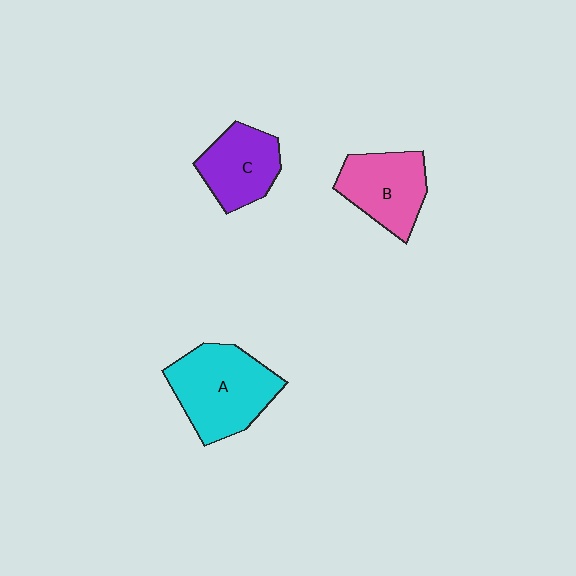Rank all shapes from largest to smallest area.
From largest to smallest: A (cyan), B (pink), C (purple).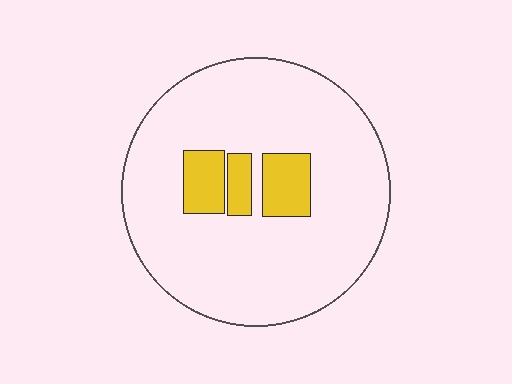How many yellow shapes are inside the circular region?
3.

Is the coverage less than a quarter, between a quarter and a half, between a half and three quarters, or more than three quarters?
Less than a quarter.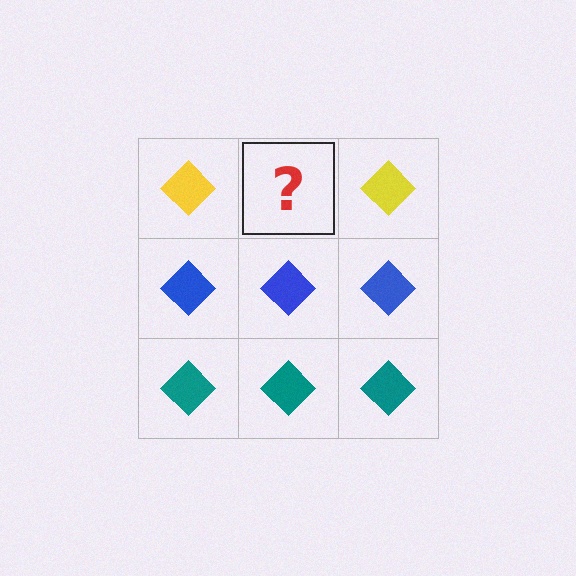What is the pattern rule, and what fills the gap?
The rule is that each row has a consistent color. The gap should be filled with a yellow diamond.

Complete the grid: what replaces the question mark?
The question mark should be replaced with a yellow diamond.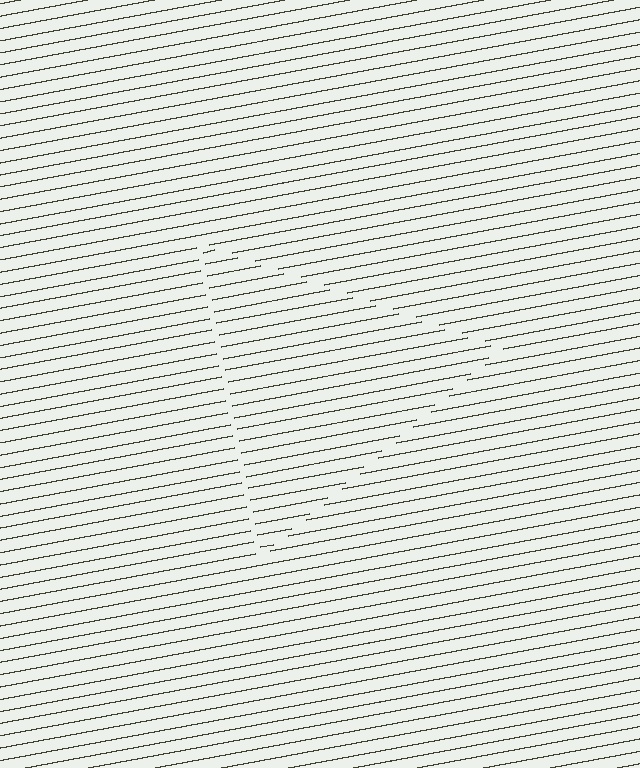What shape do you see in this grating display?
An illusory triangle. The interior of the shape contains the same grating, shifted by half a period — the contour is defined by the phase discontinuity where line-ends from the inner and outer gratings abut.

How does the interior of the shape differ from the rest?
The interior of the shape contains the same grating, shifted by half a period — the contour is defined by the phase discontinuity where line-ends from the inner and outer gratings abut.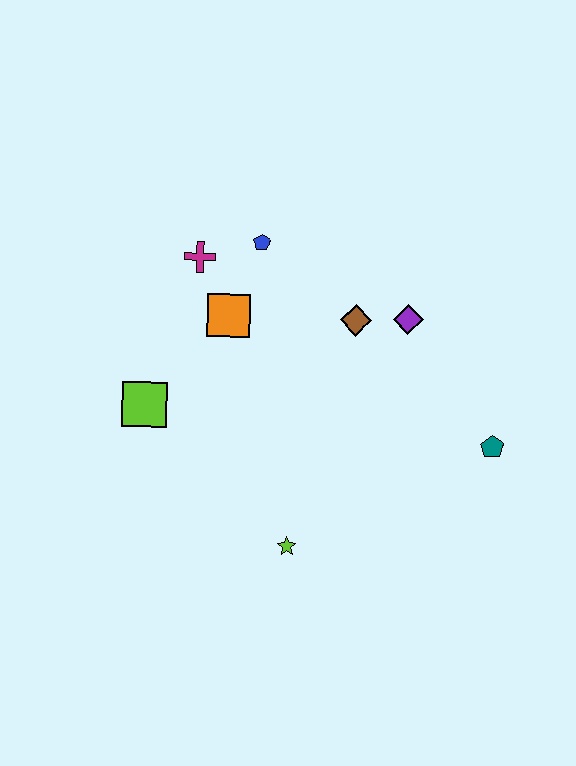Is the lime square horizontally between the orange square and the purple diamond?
No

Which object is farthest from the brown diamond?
The lime star is farthest from the brown diamond.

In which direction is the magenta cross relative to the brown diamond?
The magenta cross is to the left of the brown diamond.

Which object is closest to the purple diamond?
The brown diamond is closest to the purple diamond.